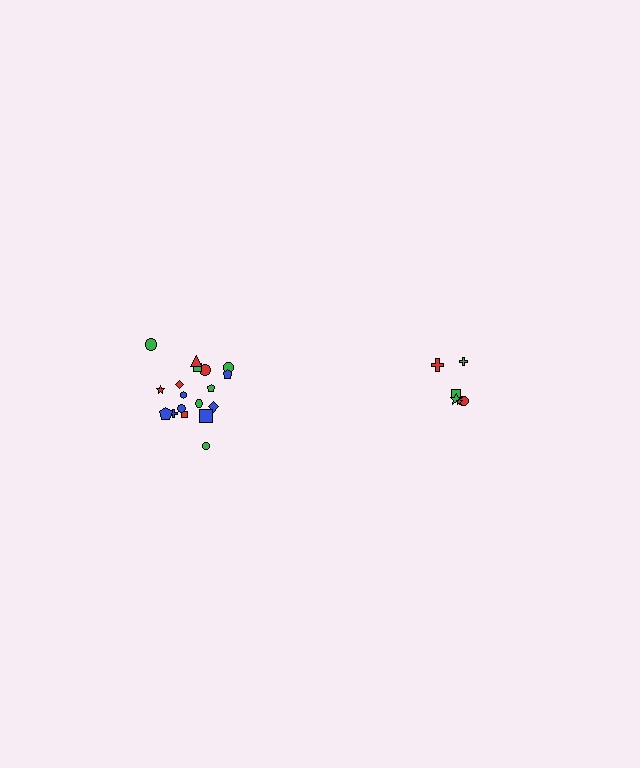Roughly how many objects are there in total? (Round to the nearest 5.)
Roughly 25 objects in total.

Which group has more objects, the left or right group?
The left group.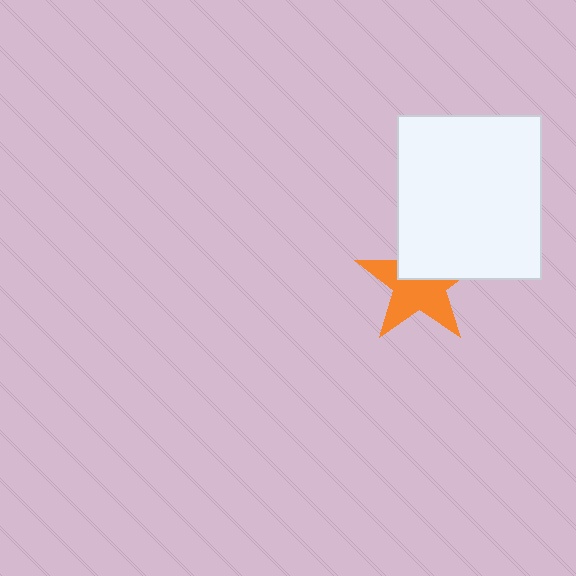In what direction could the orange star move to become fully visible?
The orange star could move down. That would shift it out from behind the white rectangle entirely.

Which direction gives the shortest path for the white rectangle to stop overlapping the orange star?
Moving up gives the shortest separation.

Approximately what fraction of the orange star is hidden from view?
Roughly 40% of the orange star is hidden behind the white rectangle.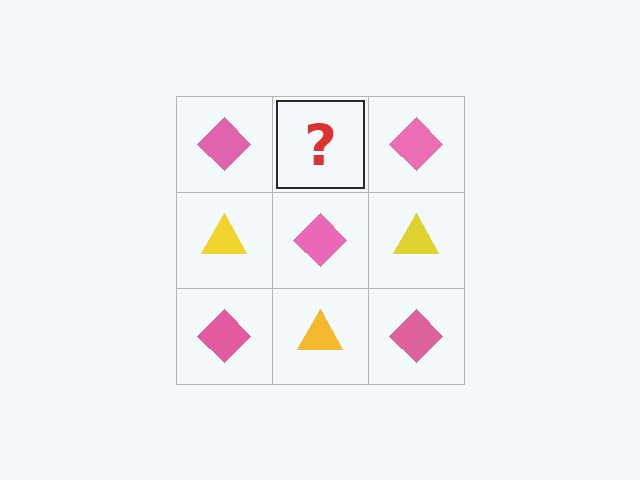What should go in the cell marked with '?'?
The missing cell should contain a yellow triangle.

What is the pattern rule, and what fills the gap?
The rule is that it alternates pink diamond and yellow triangle in a checkerboard pattern. The gap should be filled with a yellow triangle.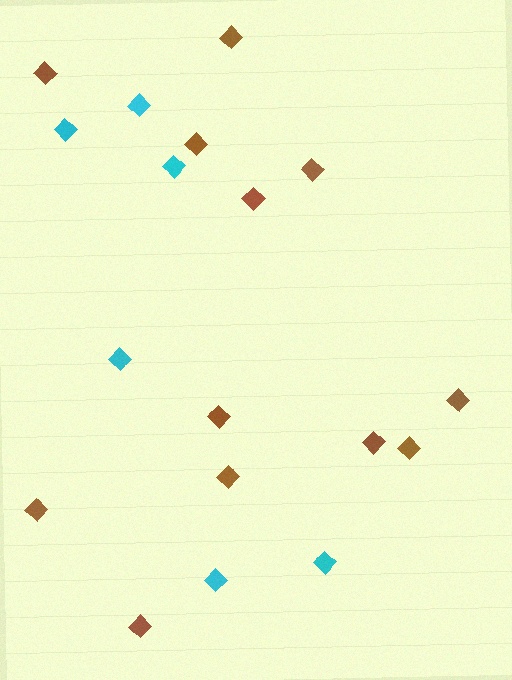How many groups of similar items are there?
There are 2 groups: one group of cyan diamonds (6) and one group of brown diamonds (12).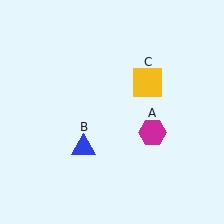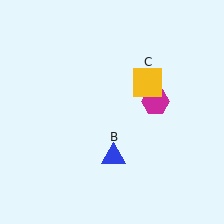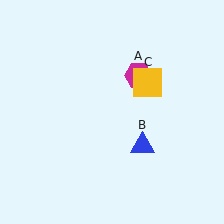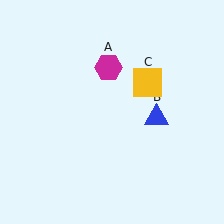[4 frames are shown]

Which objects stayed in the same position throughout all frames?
Yellow square (object C) remained stationary.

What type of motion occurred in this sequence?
The magenta hexagon (object A), blue triangle (object B) rotated counterclockwise around the center of the scene.